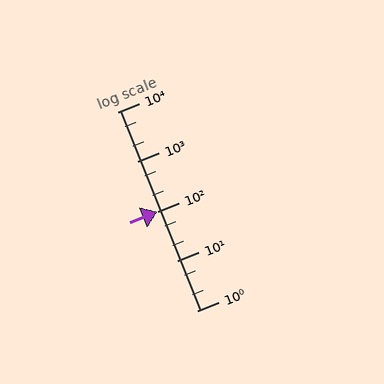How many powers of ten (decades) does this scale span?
The scale spans 4 decades, from 1 to 10000.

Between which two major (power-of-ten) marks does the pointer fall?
The pointer is between 10 and 100.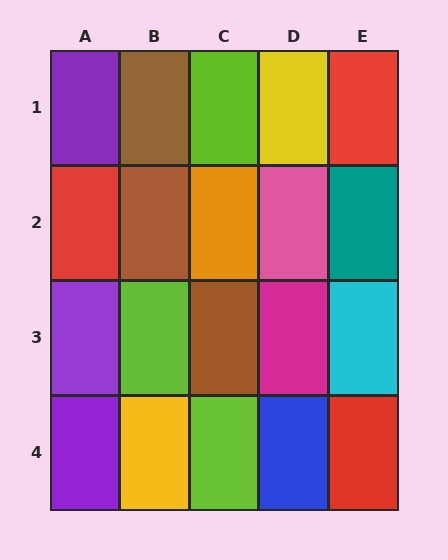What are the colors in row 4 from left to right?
Purple, yellow, lime, blue, red.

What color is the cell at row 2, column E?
Teal.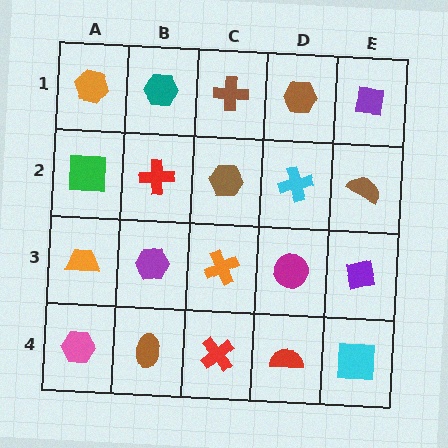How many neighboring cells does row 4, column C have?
3.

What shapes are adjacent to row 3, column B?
A red cross (row 2, column B), a brown ellipse (row 4, column B), an orange trapezoid (row 3, column A), an orange cross (row 3, column C).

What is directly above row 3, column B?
A red cross.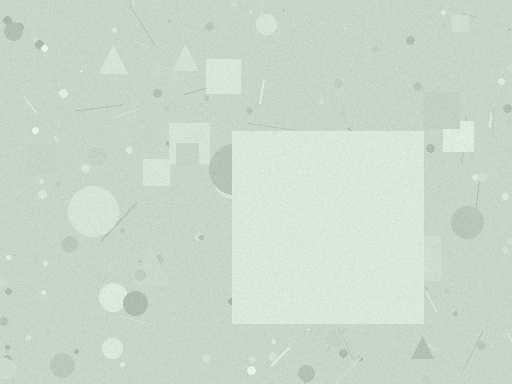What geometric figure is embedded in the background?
A square is embedded in the background.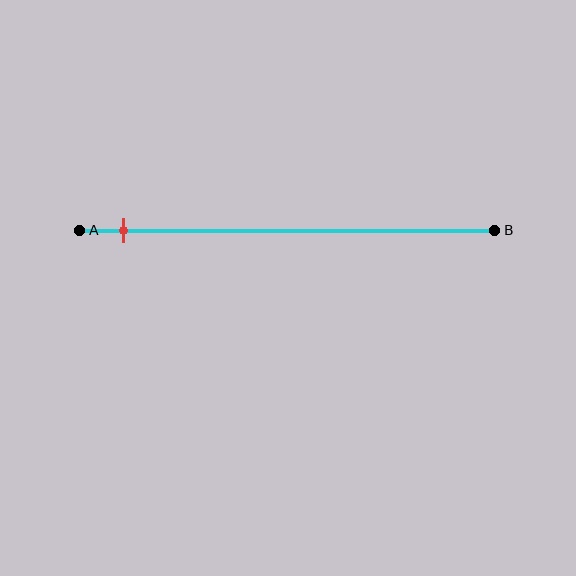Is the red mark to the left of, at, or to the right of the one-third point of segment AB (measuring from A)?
The red mark is to the left of the one-third point of segment AB.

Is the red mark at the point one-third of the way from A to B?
No, the mark is at about 10% from A, not at the 33% one-third point.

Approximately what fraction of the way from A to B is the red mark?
The red mark is approximately 10% of the way from A to B.